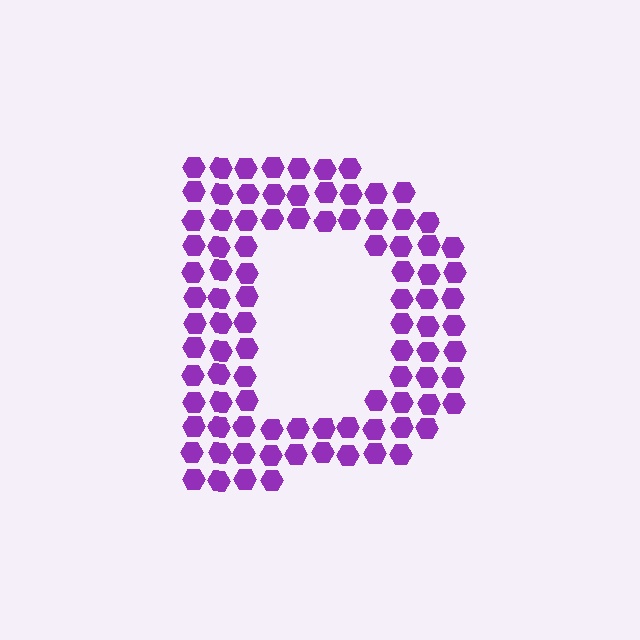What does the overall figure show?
The overall figure shows the letter D.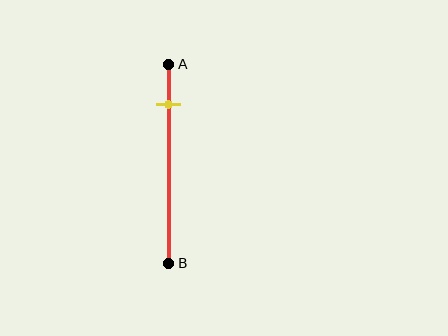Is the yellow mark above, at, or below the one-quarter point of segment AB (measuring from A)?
The yellow mark is above the one-quarter point of segment AB.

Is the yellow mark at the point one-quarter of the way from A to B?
No, the mark is at about 20% from A, not at the 25% one-quarter point.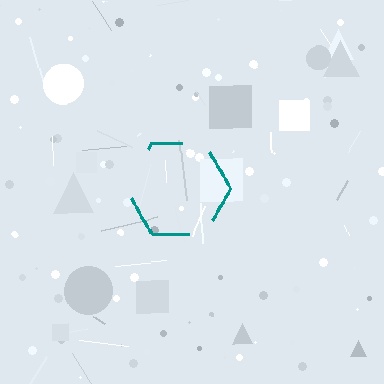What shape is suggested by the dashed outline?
The dashed outline suggests a hexagon.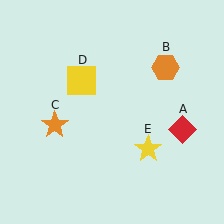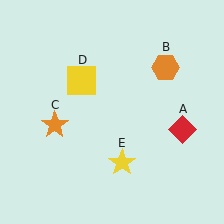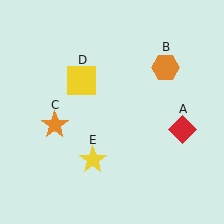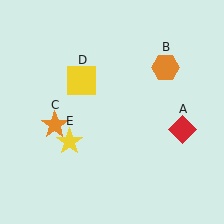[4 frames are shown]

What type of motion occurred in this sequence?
The yellow star (object E) rotated clockwise around the center of the scene.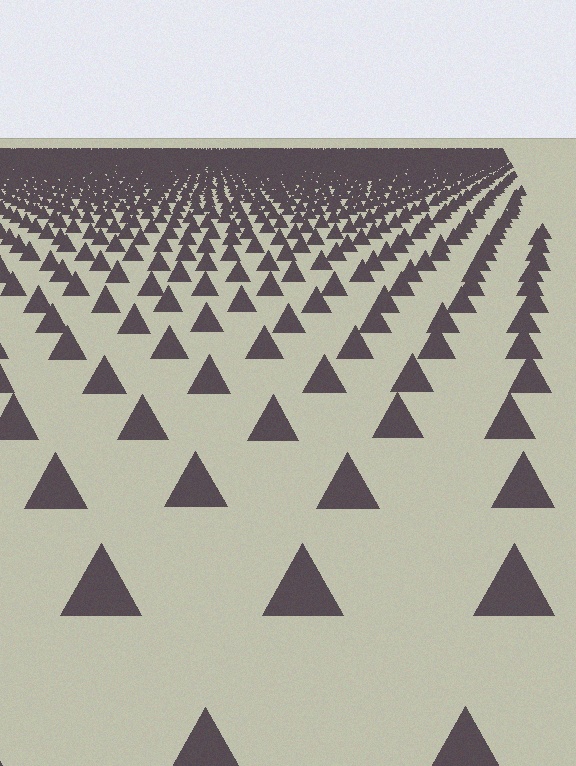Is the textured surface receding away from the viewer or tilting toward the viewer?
The surface is receding away from the viewer. Texture elements get smaller and denser toward the top.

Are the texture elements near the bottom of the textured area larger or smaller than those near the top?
Larger. Near the bottom, elements are closer to the viewer and appear at a bigger on-screen size.